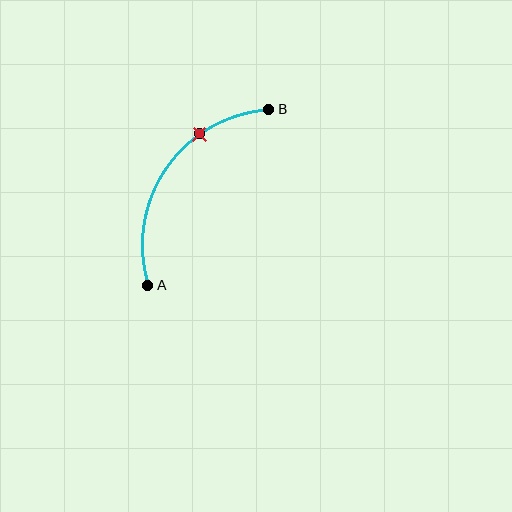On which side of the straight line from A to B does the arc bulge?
The arc bulges above and to the left of the straight line connecting A and B.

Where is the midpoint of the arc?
The arc midpoint is the point on the curve farthest from the straight line joining A and B. It sits above and to the left of that line.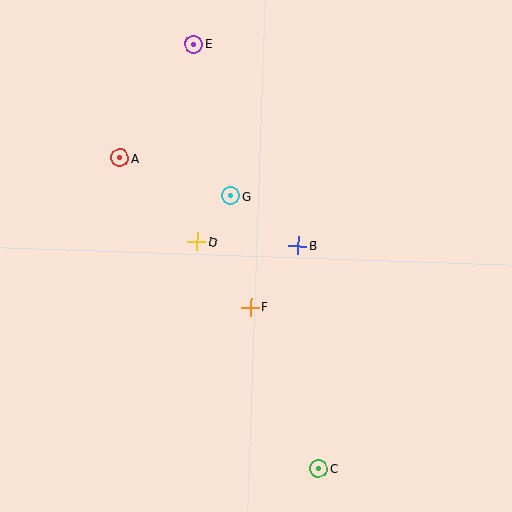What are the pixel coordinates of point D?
Point D is at (197, 242).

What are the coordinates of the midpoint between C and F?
The midpoint between C and F is at (285, 388).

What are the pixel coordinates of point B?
Point B is at (298, 246).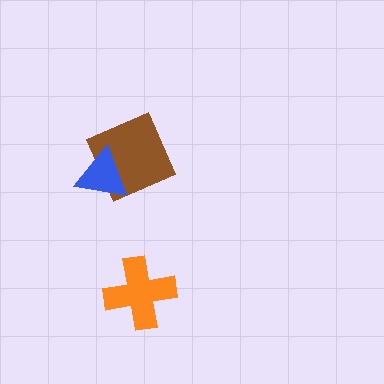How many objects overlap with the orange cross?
0 objects overlap with the orange cross.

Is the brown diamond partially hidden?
Yes, it is partially covered by another shape.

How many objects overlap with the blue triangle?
1 object overlaps with the blue triangle.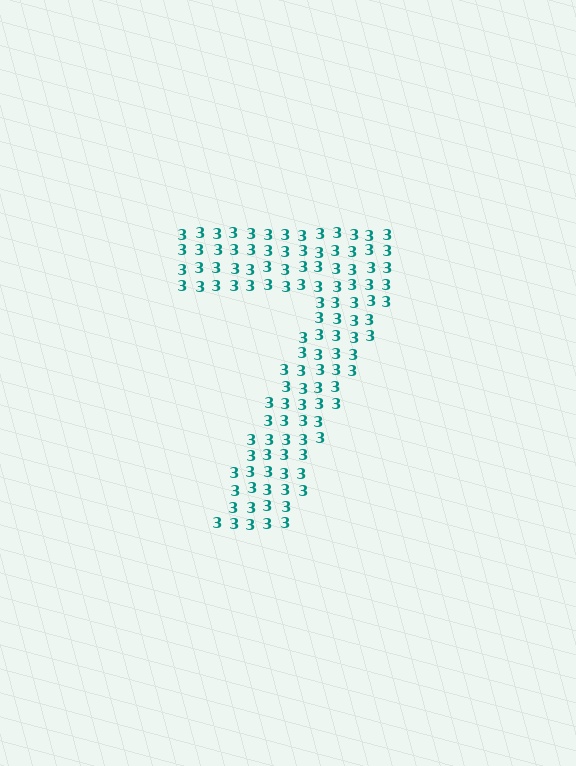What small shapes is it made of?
It is made of small digit 3's.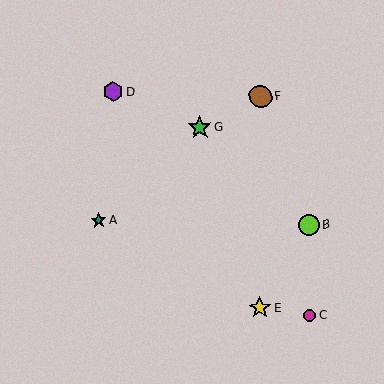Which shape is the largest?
The green star (labeled G) is the largest.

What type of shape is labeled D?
Shape D is a purple hexagon.